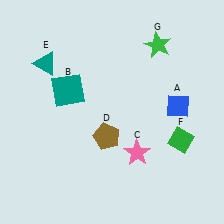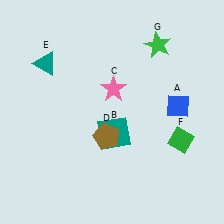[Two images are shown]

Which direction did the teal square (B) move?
The teal square (B) moved right.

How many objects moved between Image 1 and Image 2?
2 objects moved between the two images.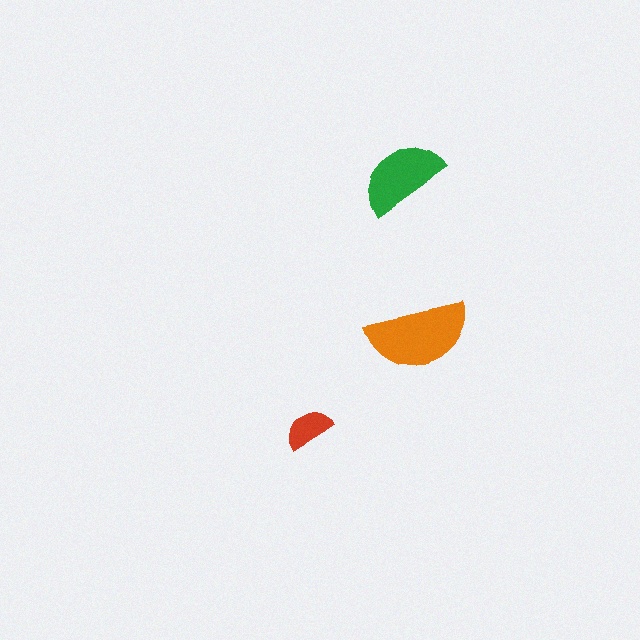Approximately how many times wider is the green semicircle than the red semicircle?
About 2 times wider.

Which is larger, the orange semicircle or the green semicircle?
The orange one.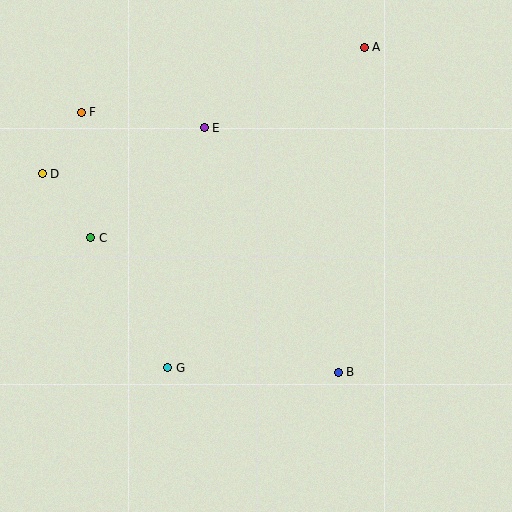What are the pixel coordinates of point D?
Point D is at (42, 174).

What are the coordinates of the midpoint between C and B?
The midpoint between C and B is at (215, 305).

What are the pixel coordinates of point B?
Point B is at (338, 372).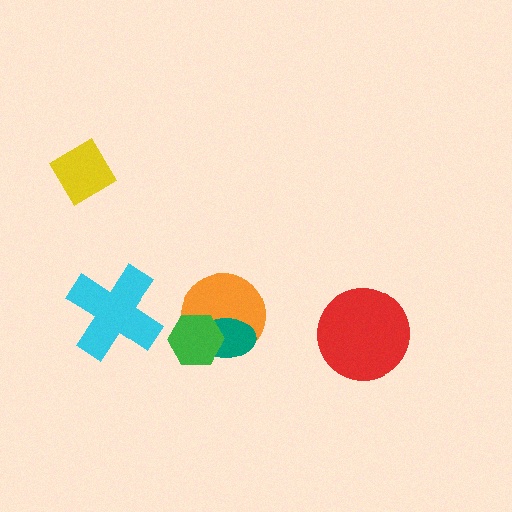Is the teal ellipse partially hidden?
Yes, it is partially covered by another shape.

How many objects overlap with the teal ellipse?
2 objects overlap with the teal ellipse.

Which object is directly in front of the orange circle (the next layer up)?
The teal ellipse is directly in front of the orange circle.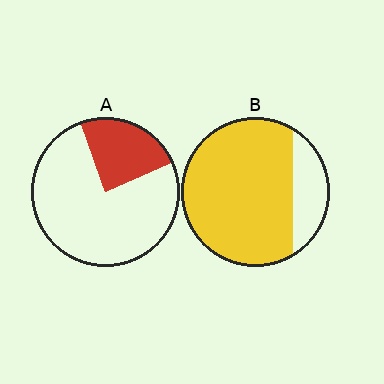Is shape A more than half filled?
No.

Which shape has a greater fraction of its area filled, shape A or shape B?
Shape B.